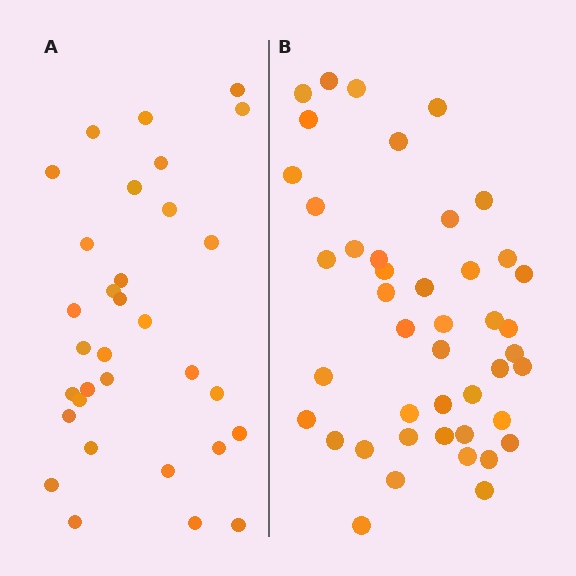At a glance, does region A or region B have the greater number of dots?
Region B (the right region) has more dots.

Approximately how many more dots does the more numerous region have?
Region B has roughly 12 or so more dots than region A.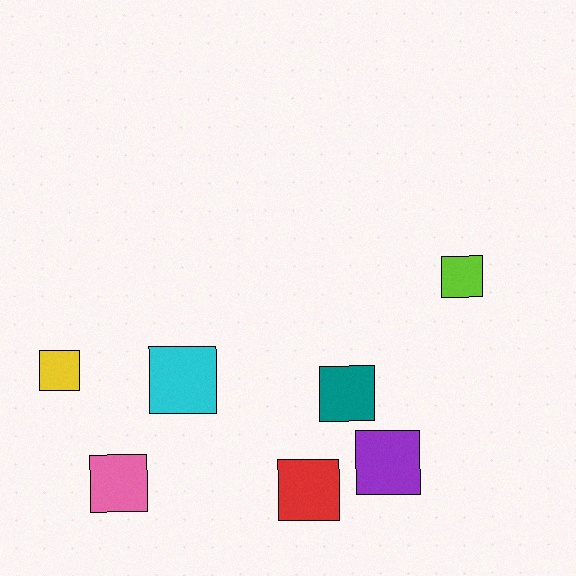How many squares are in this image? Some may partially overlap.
There are 7 squares.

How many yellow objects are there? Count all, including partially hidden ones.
There is 1 yellow object.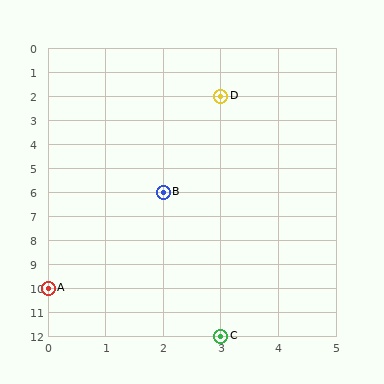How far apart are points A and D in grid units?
Points A and D are 3 columns and 8 rows apart (about 8.5 grid units diagonally).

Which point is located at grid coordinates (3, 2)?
Point D is at (3, 2).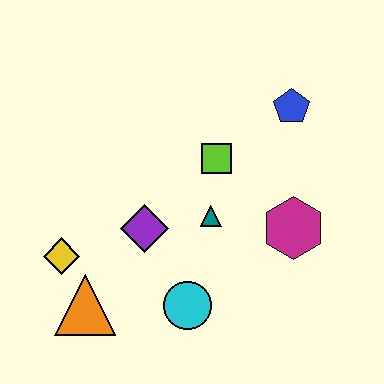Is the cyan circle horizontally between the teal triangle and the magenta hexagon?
No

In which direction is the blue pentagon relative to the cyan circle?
The blue pentagon is above the cyan circle.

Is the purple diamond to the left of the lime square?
Yes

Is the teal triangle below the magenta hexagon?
No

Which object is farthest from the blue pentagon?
The orange triangle is farthest from the blue pentagon.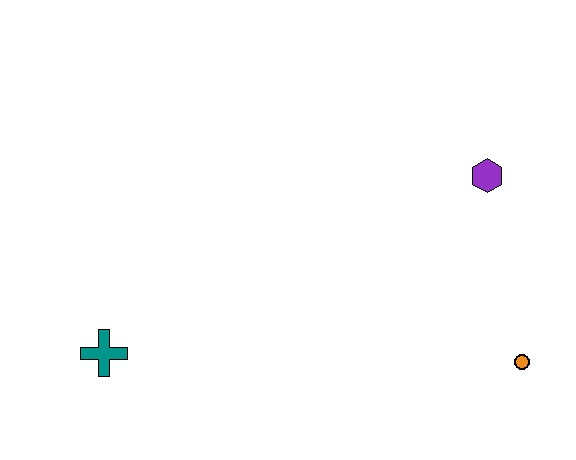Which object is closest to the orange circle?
The purple hexagon is closest to the orange circle.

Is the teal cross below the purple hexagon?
Yes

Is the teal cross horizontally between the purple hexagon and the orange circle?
No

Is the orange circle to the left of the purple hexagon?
No